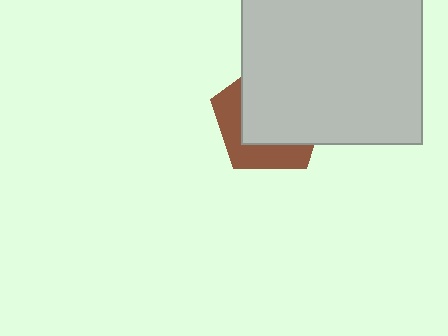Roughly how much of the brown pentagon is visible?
A small part of it is visible (roughly 37%).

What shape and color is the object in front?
The object in front is a light gray rectangle.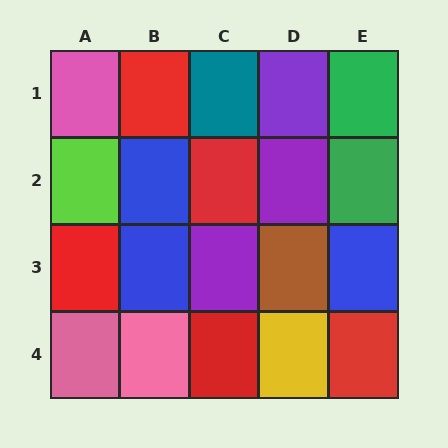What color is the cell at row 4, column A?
Pink.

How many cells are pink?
3 cells are pink.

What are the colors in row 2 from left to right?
Lime, blue, red, purple, green.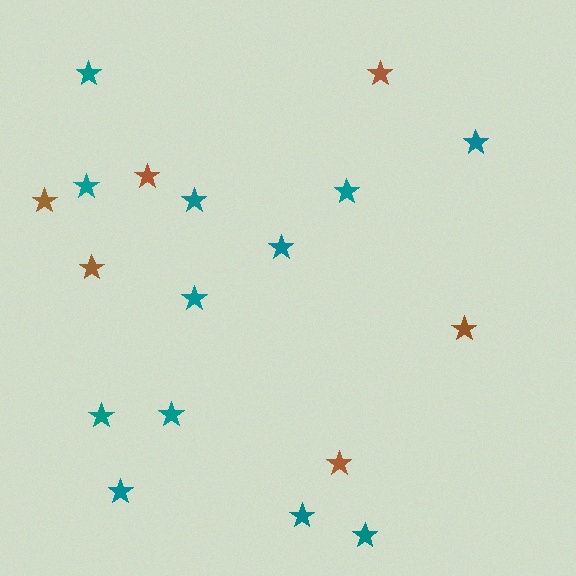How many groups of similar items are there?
There are 2 groups: one group of teal stars (12) and one group of brown stars (6).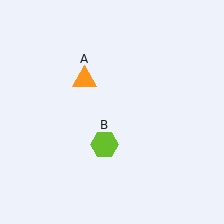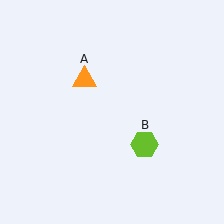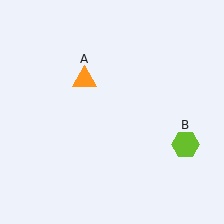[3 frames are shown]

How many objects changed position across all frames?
1 object changed position: lime hexagon (object B).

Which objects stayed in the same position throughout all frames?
Orange triangle (object A) remained stationary.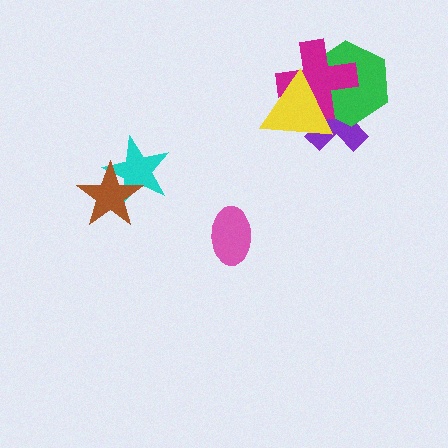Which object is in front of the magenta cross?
The yellow triangle is in front of the magenta cross.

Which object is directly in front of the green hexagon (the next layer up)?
The magenta cross is directly in front of the green hexagon.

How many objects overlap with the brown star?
1 object overlaps with the brown star.